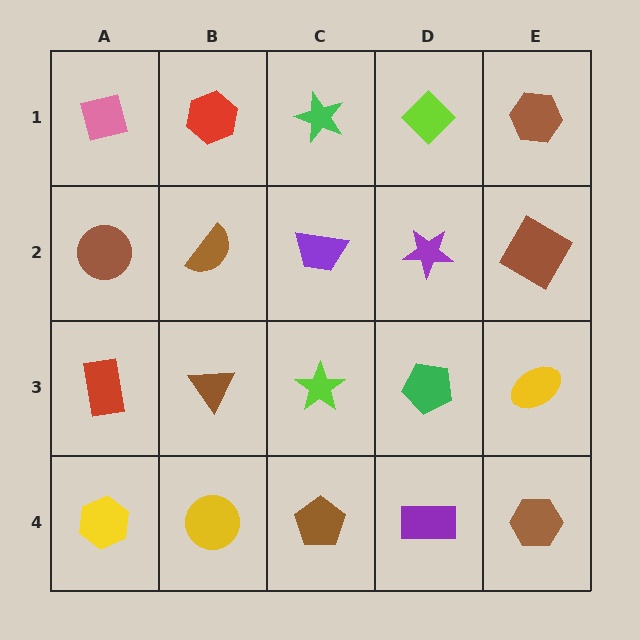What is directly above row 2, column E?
A brown hexagon.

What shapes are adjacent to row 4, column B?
A brown triangle (row 3, column B), a yellow hexagon (row 4, column A), a brown pentagon (row 4, column C).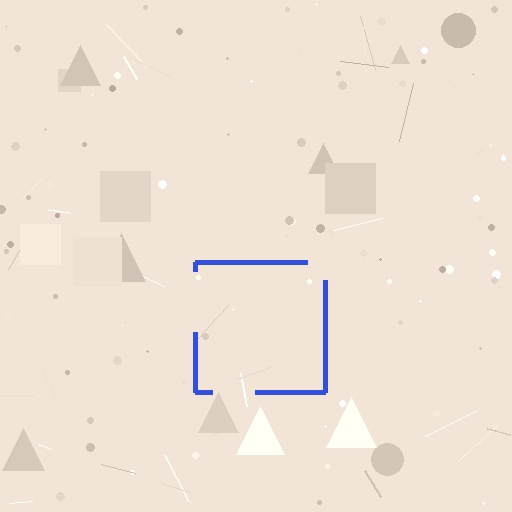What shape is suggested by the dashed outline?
The dashed outline suggests a square.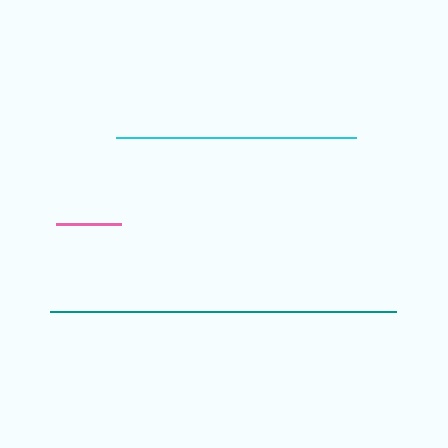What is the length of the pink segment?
The pink segment is approximately 65 pixels long.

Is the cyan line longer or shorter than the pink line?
The cyan line is longer than the pink line.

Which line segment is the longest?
The teal line is the longest at approximately 346 pixels.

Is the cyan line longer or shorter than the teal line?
The teal line is longer than the cyan line.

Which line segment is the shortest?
The pink line is the shortest at approximately 65 pixels.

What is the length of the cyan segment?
The cyan segment is approximately 241 pixels long.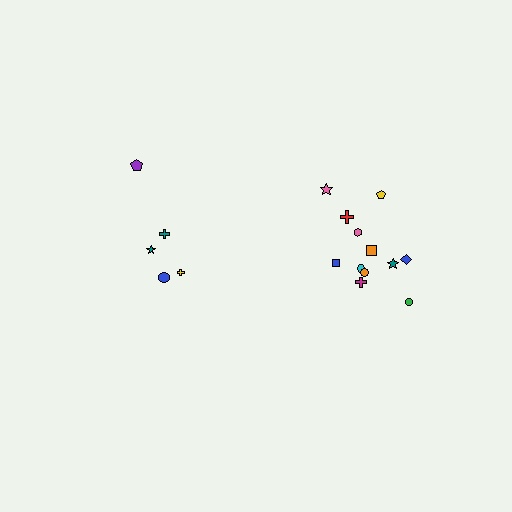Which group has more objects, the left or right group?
The right group.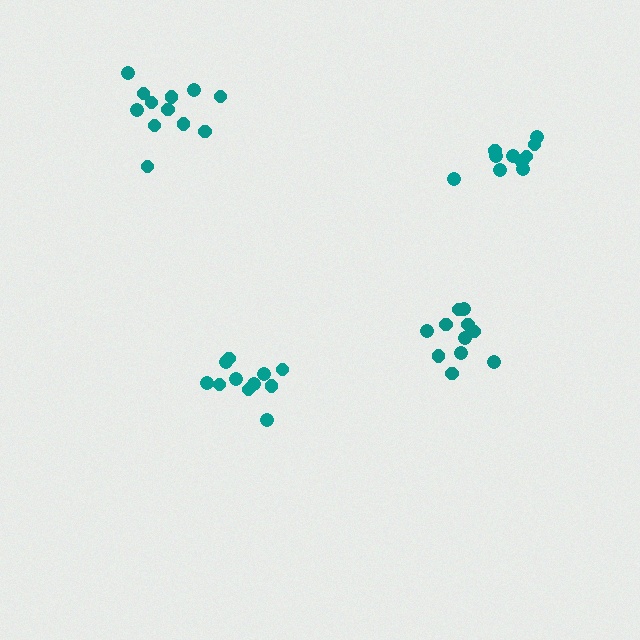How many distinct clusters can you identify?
There are 4 distinct clusters.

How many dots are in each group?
Group 1: 10 dots, Group 2: 11 dots, Group 3: 12 dots, Group 4: 11 dots (44 total).